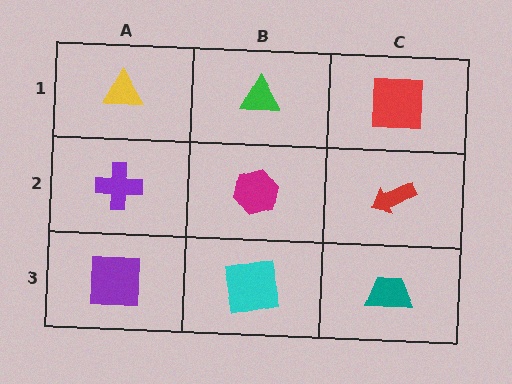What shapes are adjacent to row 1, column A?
A purple cross (row 2, column A), a green triangle (row 1, column B).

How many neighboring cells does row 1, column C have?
2.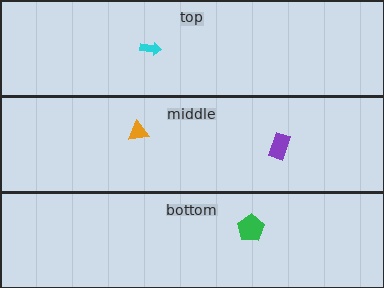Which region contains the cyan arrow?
The top region.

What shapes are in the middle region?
The purple rectangle, the orange triangle.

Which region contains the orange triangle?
The middle region.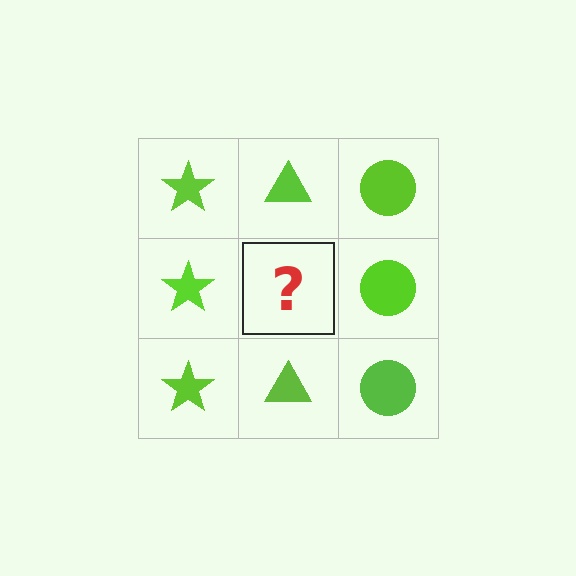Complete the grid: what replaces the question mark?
The question mark should be replaced with a lime triangle.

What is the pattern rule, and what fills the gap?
The rule is that each column has a consistent shape. The gap should be filled with a lime triangle.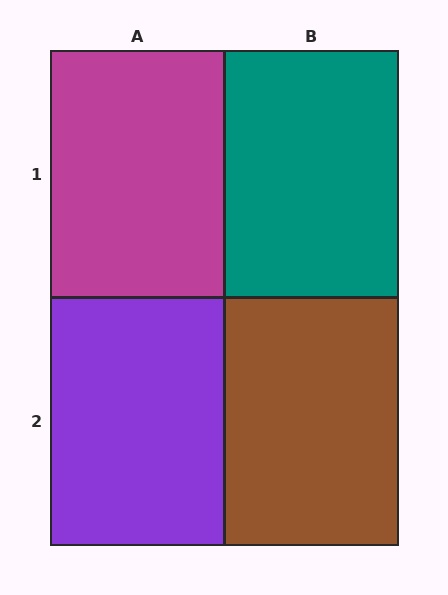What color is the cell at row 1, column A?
Magenta.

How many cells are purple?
1 cell is purple.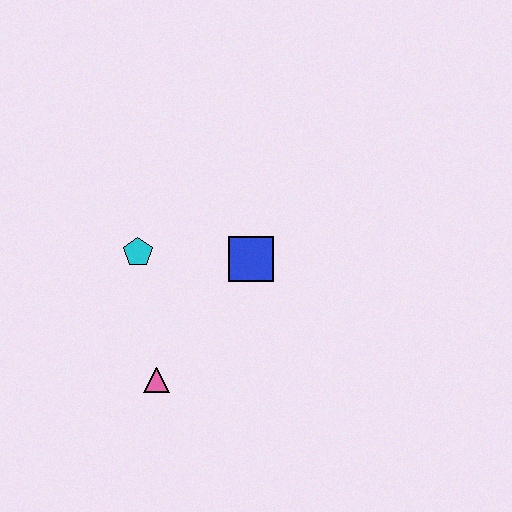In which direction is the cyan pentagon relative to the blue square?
The cyan pentagon is to the left of the blue square.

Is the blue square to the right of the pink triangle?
Yes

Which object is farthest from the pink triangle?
The blue square is farthest from the pink triangle.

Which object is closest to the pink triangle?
The cyan pentagon is closest to the pink triangle.